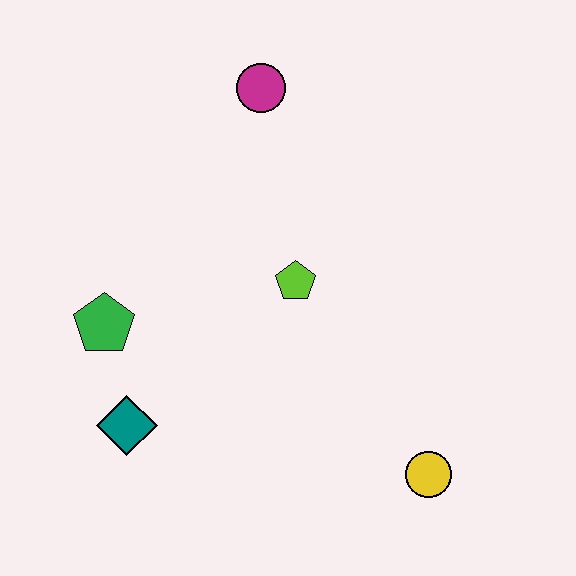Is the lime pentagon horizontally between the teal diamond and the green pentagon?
No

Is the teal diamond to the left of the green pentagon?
No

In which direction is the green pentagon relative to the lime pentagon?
The green pentagon is to the left of the lime pentagon.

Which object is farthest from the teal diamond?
The magenta circle is farthest from the teal diamond.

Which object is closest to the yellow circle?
The lime pentagon is closest to the yellow circle.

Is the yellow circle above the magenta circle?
No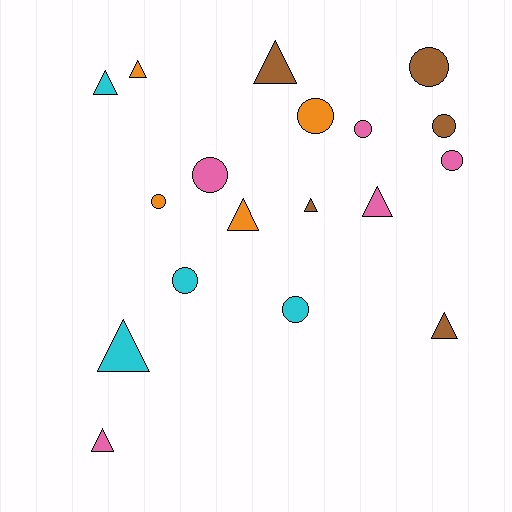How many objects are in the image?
There are 18 objects.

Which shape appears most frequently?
Circle, with 9 objects.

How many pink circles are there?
There are 3 pink circles.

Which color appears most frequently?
Pink, with 5 objects.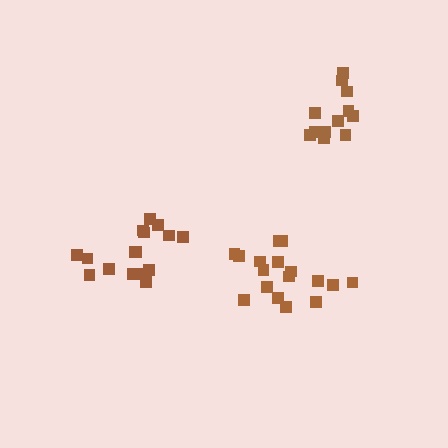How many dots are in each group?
Group 1: 17 dots, Group 2: 12 dots, Group 3: 16 dots (45 total).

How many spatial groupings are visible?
There are 3 spatial groupings.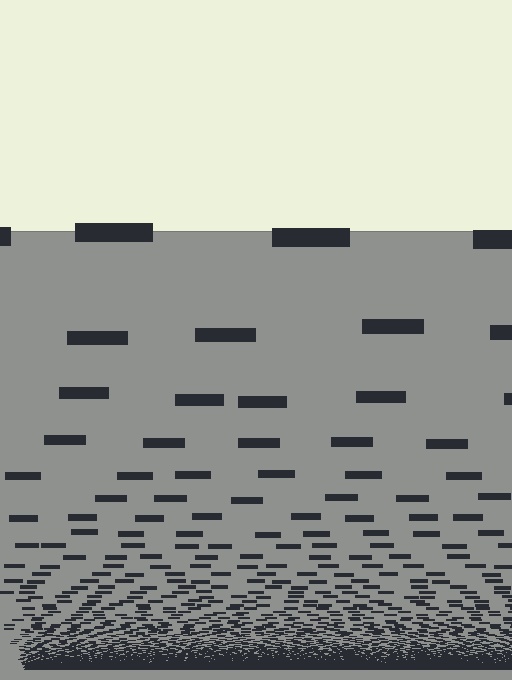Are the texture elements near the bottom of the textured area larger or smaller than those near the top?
Smaller. The gradient is inverted — elements near the bottom are smaller and denser.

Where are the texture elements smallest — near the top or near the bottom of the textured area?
Near the bottom.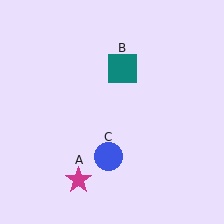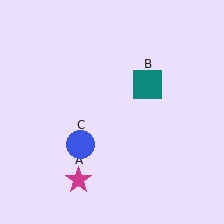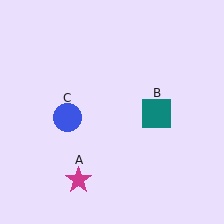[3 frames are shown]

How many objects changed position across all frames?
2 objects changed position: teal square (object B), blue circle (object C).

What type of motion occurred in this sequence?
The teal square (object B), blue circle (object C) rotated clockwise around the center of the scene.